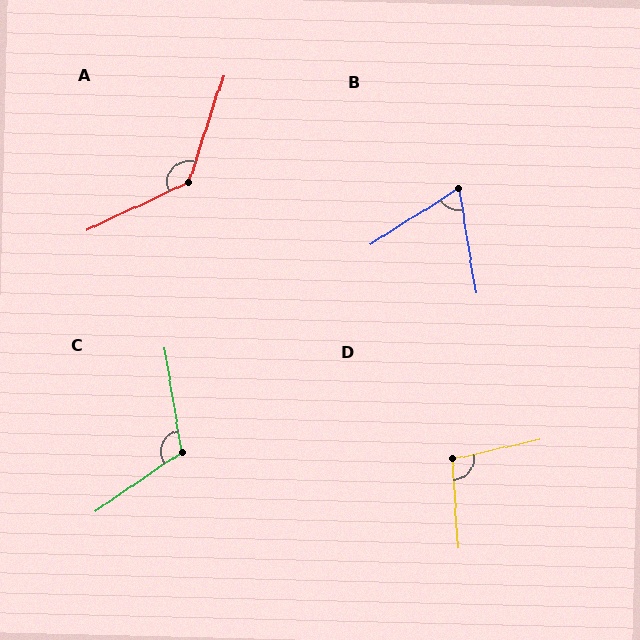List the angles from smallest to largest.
B (67°), D (98°), C (115°), A (133°).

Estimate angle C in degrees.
Approximately 115 degrees.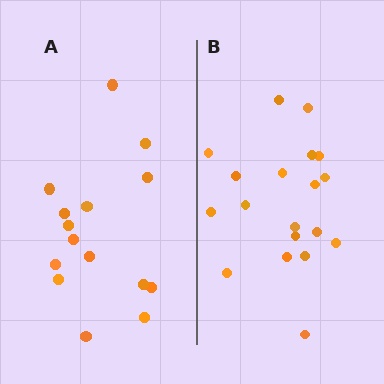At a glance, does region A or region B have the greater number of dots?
Region B (the right region) has more dots.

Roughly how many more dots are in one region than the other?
Region B has about 4 more dots than region A.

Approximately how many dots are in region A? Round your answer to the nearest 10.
About 20 dots. (The exact count is 15, which rounds to 20.)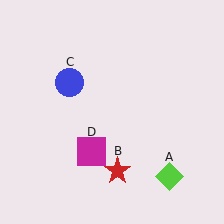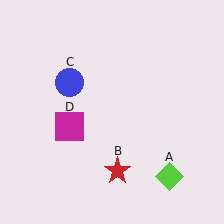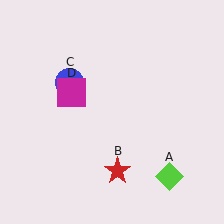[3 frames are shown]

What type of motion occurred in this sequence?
The magenta square (object D) rotated clockwise around the center of the scene.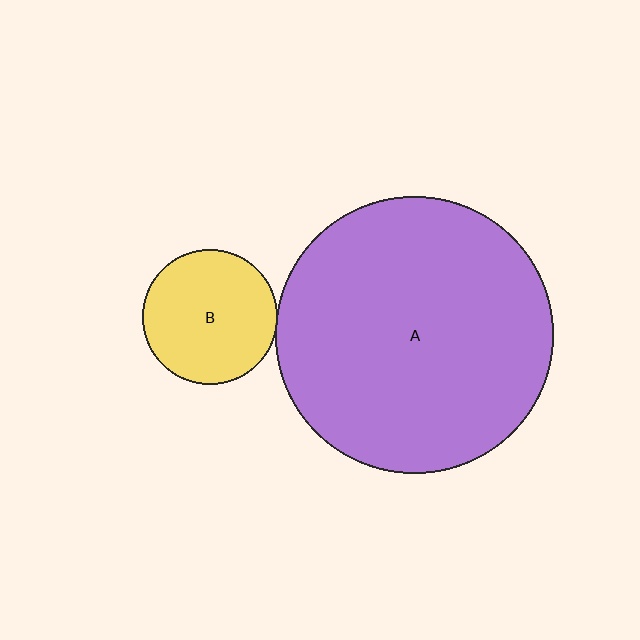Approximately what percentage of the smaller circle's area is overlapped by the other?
Approximately 5%.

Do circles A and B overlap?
Yes.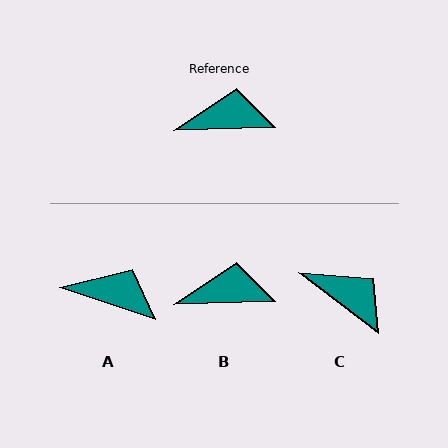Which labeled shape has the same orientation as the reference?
B.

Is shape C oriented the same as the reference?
No, it is off by about 39 degrees.